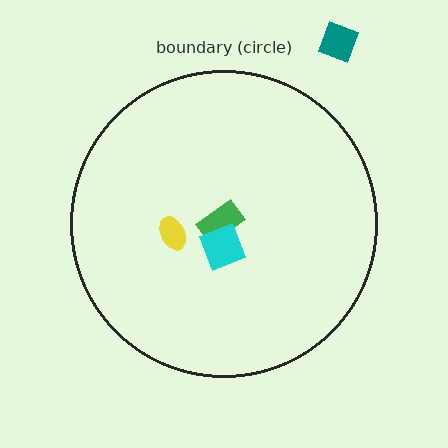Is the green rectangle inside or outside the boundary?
Inside.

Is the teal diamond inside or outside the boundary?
Outside.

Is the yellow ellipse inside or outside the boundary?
Inside.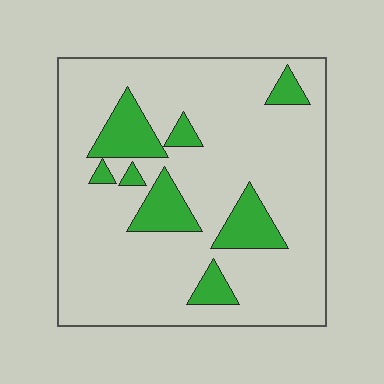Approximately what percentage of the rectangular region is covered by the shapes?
Approximately 15%.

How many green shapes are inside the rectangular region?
8.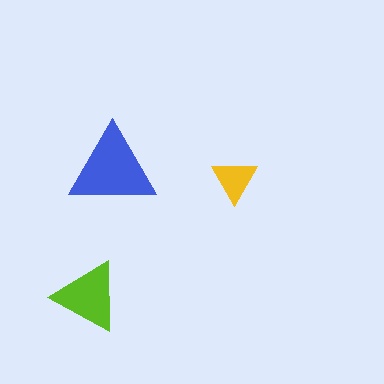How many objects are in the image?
There are 3 objects in the image.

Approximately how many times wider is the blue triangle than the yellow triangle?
About 2 times wider.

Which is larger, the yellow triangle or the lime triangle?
The lime one.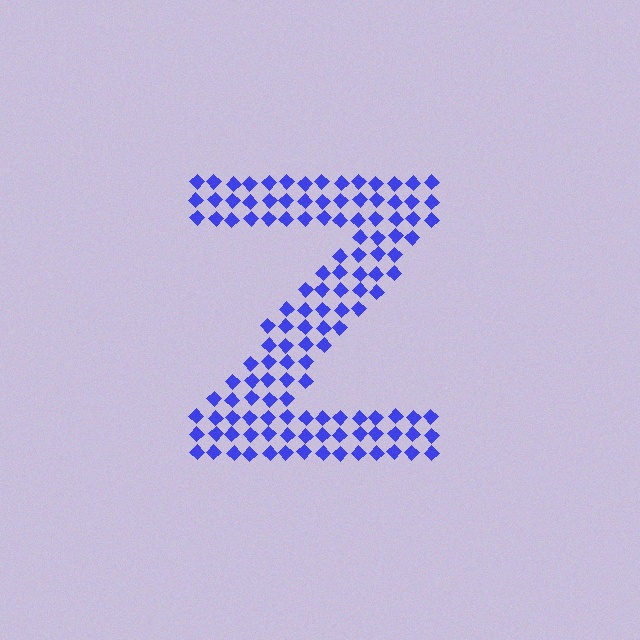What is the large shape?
The large shape is the letter Z.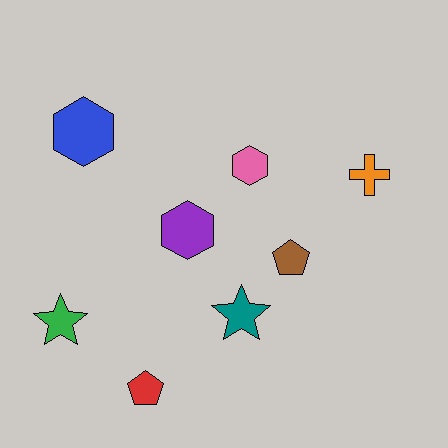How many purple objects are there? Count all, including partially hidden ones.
There is 1 purple object.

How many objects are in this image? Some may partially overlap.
There are 8 objects.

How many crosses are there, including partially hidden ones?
There is 1 cross.